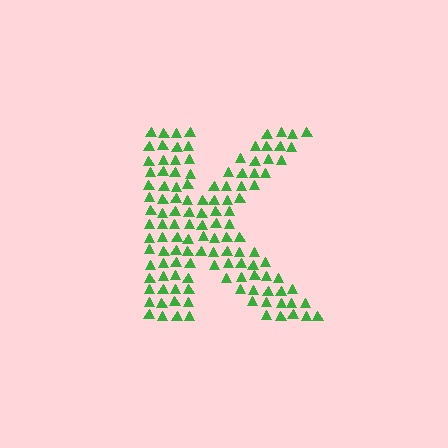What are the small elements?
The small elements are triangles.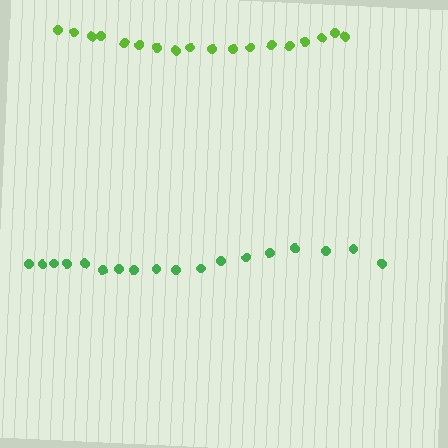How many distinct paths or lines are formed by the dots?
There are 2 distinct paths.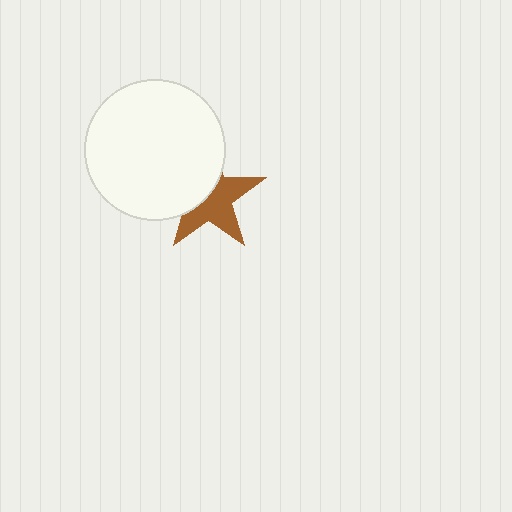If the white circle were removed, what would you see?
You would see the complete brown star.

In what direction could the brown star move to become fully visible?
The brown star could move toward the lower-right. That would shift it out from behind the white circle entirely.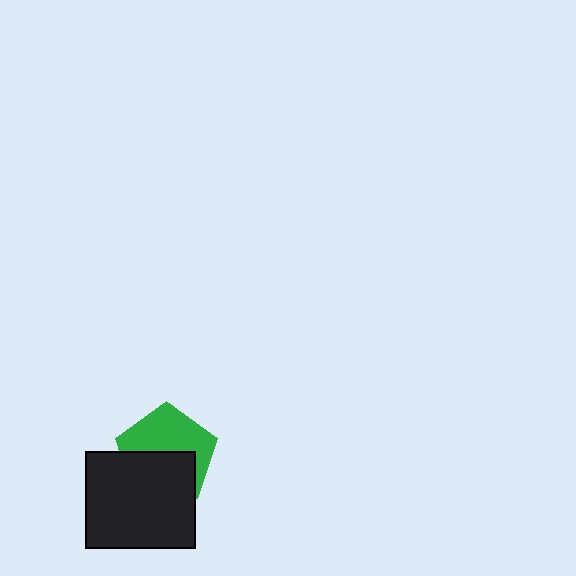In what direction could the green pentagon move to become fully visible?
The green pentagon could move up. That would shift it out from behind the black rectangle entirely.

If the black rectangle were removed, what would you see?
You would see the complete green pentagon.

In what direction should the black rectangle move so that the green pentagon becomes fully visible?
The black rectangle should move down. That is the shortest direction to clear the overlap and leave the green pentagon fully visible.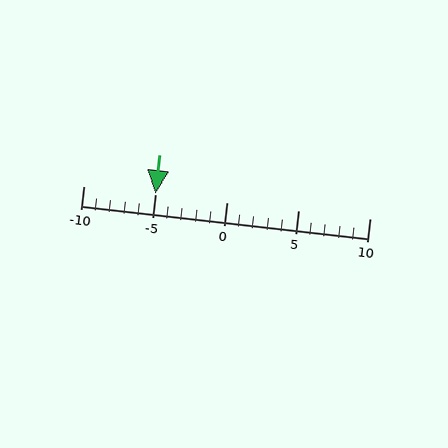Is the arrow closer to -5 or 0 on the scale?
The arrow is closer to -5.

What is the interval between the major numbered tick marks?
The major tick marks are spaced 5 units apart.